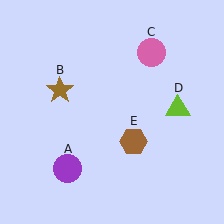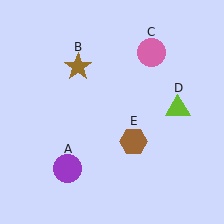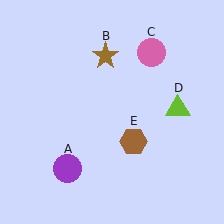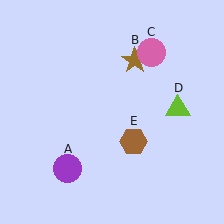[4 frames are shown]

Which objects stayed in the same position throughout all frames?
Purple circle (object A) and pink circle (object C) and lime triangle (object D) and brown hexagon (object E) remained stationary.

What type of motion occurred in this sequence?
The brown star (object B) rotated clockwise around the center of the scene.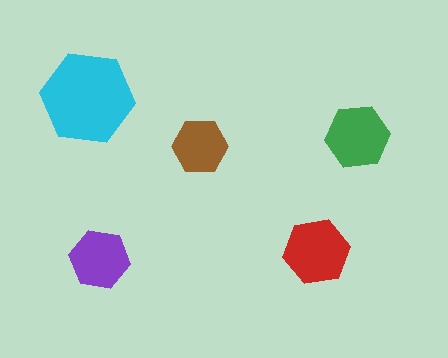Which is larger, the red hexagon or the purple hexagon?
The red one.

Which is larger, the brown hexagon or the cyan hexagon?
The cyan one.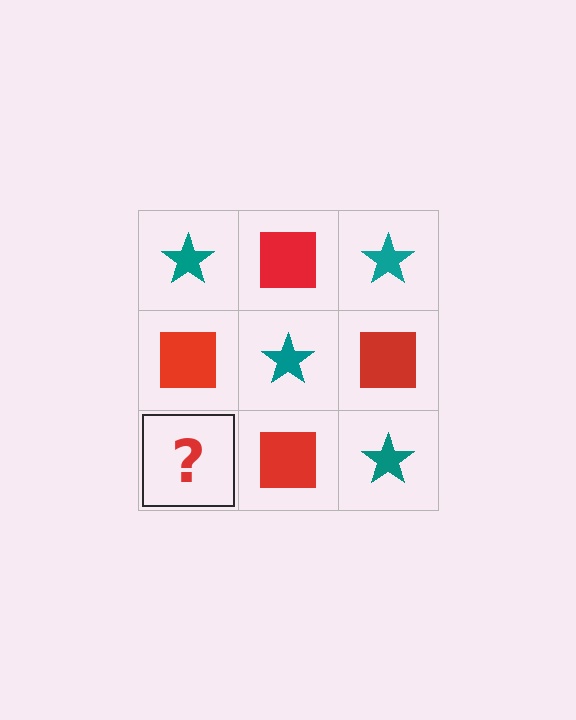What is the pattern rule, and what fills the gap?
The rule is that it alternates teal star and red square in a checkerboard pattern. The gap should be filled with a teal star.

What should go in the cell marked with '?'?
The missing cell should contain a teal star.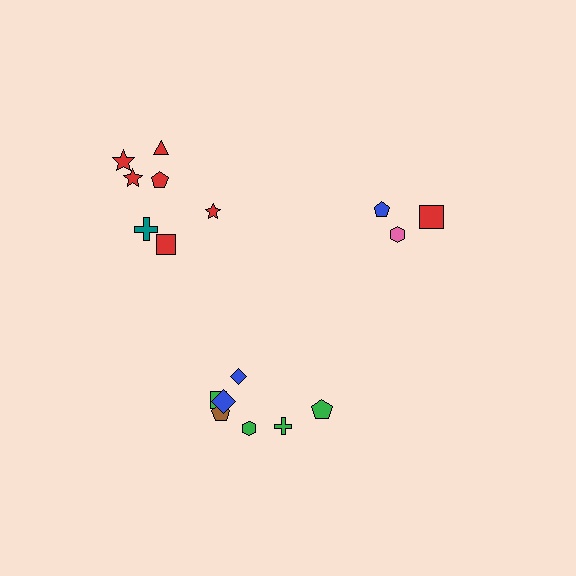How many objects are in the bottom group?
There are 7 objects.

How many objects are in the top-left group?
There are 7 objects.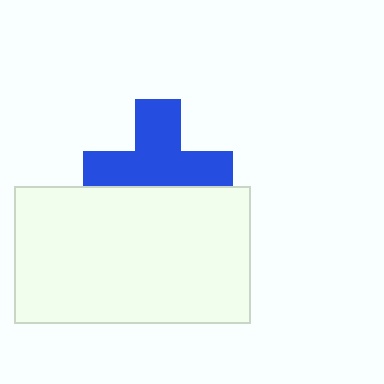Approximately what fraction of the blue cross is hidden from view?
Roughly 36% of the blue cross is hidden behind the white rectangle.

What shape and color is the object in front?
The object in front is a white rectangle.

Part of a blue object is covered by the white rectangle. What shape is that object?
It is a cross.